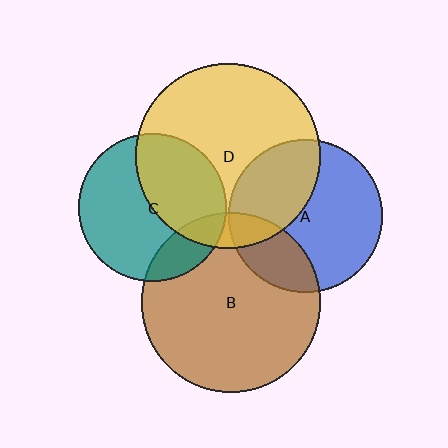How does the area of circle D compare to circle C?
Approximately 1.6 times.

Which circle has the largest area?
Circle D (yellow).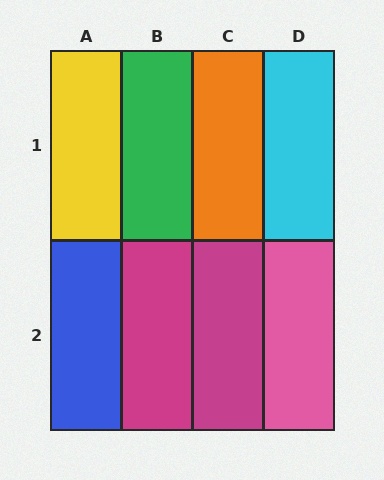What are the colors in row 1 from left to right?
Yellow, green, orange, cyan.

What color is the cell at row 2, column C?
Magenta.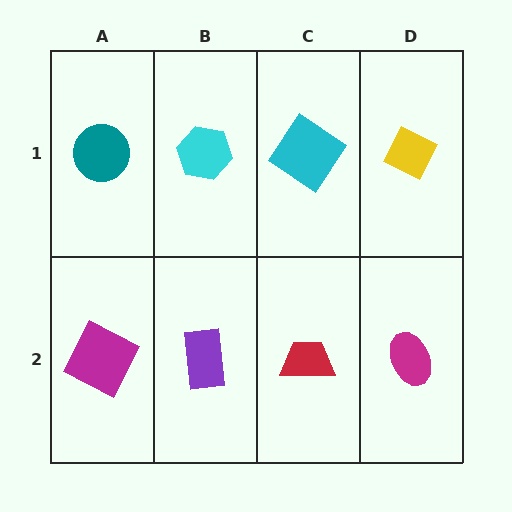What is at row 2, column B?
A purple rectangle.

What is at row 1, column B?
A cyan hexagon.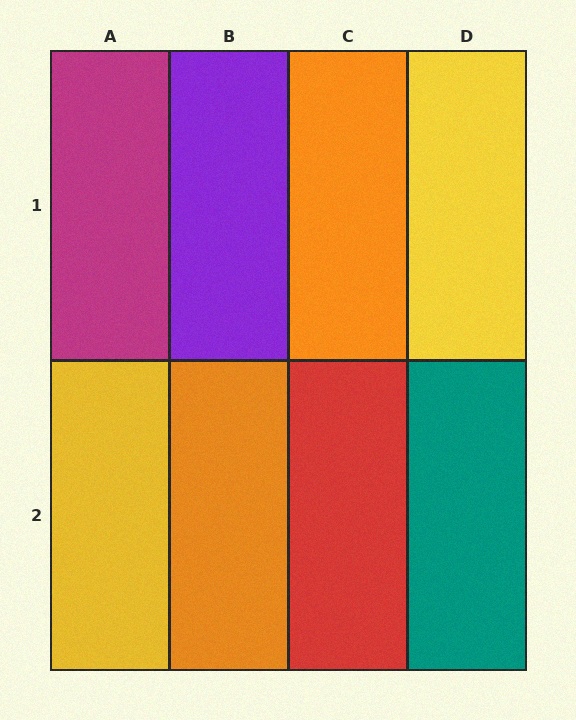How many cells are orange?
2 cells are orange.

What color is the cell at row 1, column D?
Yellow.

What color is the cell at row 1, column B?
Purple.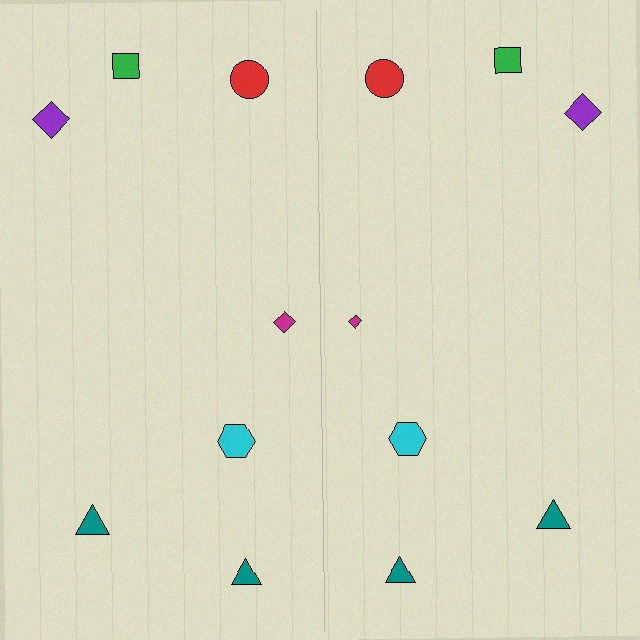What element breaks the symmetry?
The magenta diamond on the right side has a different size than its mirror counterpart.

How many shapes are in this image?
There are 14 shapes in this image.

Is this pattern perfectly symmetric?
No, the pattern is not perfectly symmetric. The magenta diamond on the right side has a different size than its mirror counterpart.